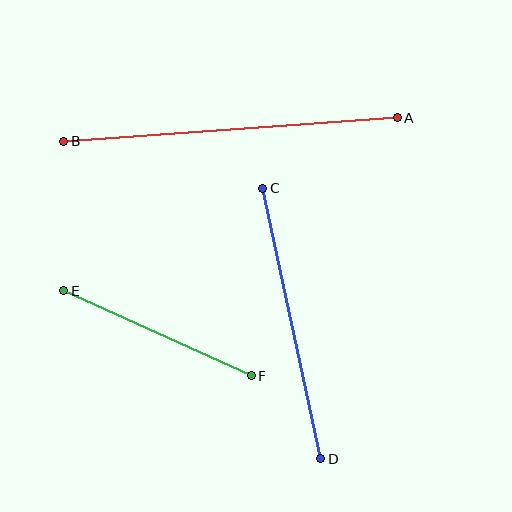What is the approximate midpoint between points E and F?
The midpoint is at approximately (157, 333) pixels.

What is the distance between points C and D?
The distance is approximately 276 pixels.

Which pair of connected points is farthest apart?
Points A and B are farthest apart.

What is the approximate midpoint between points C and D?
The midpoint is at approximately (292, 323) pixels.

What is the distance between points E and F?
The distance is approximately 206 pixels.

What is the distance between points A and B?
The distance is approximately 334 pixels.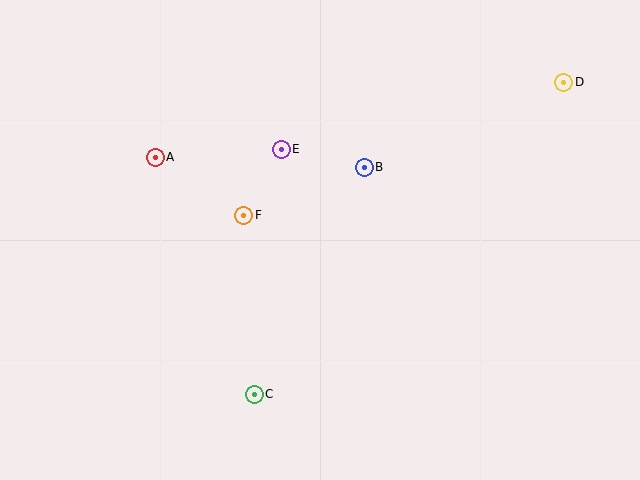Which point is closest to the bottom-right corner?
Point C is closest to the bottom-right corner.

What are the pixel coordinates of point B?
Point B is at (364, 167).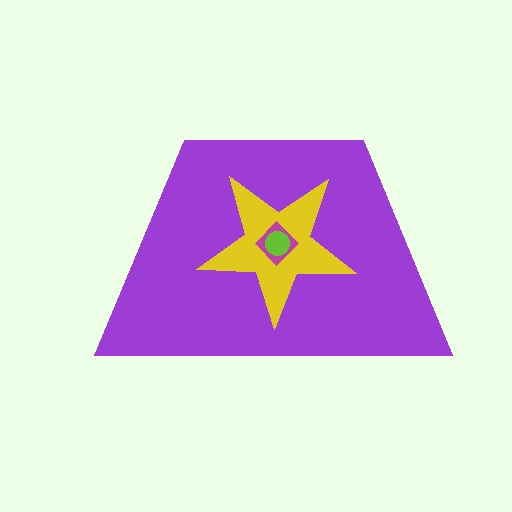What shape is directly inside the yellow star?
The magenta diamond.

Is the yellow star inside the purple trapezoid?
Yes.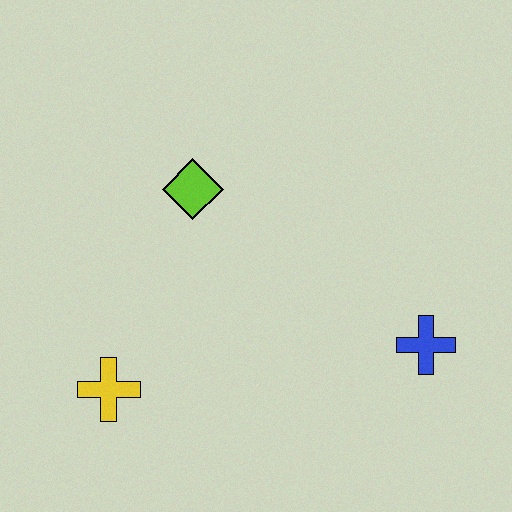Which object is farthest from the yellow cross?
The blue cross is farthest from the yellow cross.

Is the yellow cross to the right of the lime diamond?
No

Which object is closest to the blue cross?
The lime diamond is closest to the blue cross.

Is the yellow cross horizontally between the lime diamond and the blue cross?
No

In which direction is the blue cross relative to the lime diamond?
The blue cross is to the right of the lime diamond.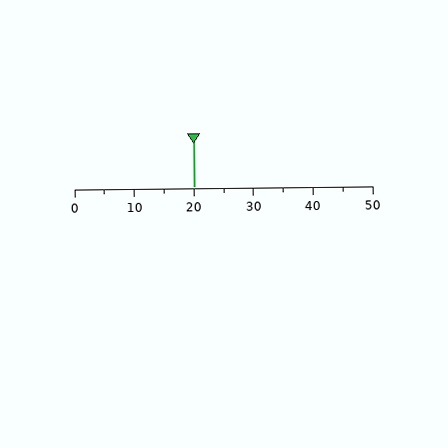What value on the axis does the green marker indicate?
The marker indicates approximately 20.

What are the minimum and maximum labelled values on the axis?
The axis runs from 0 to 50.